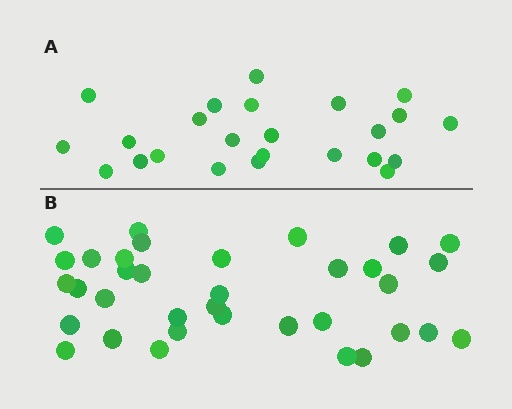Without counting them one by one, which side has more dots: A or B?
Region B (the bottom region) has more dots.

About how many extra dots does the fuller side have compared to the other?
Region B has roughly 12 or so more dots than region A.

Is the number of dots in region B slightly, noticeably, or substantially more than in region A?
Region B has substantially more. The ratio is roughly 1.5 to 1.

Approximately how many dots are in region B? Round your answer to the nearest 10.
About 40 dots. (The exact count is 35, which rounds to 40.)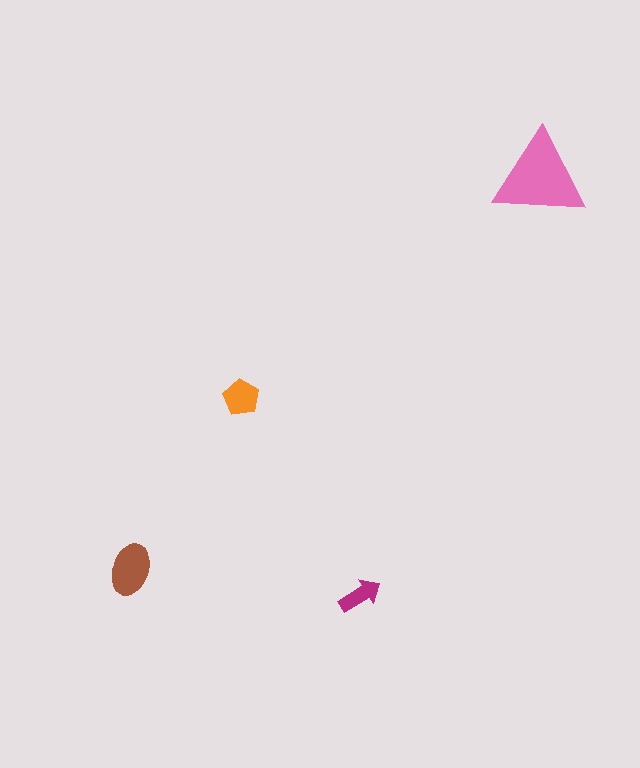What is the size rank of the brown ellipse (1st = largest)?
2nd.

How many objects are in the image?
There are 4 objects in the image.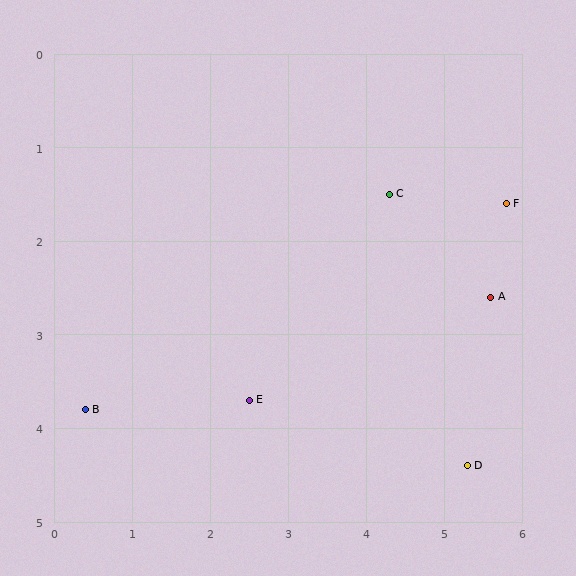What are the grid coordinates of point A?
Point A is at approximately (5.6, 2.6).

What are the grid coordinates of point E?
Point E is at approximately (2.5, 3.7).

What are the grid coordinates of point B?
Point B is at approximately (0.4, 3.8).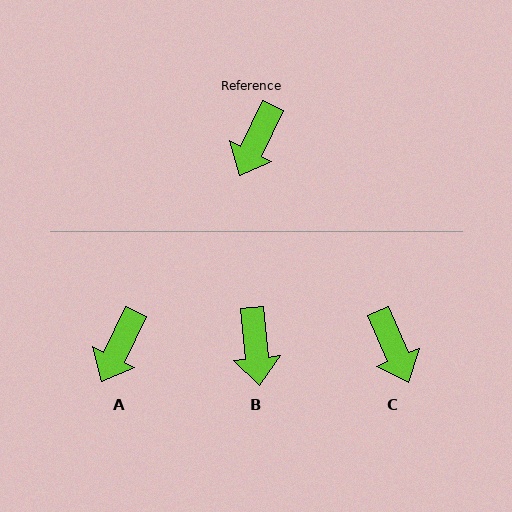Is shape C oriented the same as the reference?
No, it is off by about 49 degrees.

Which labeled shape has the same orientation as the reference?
A.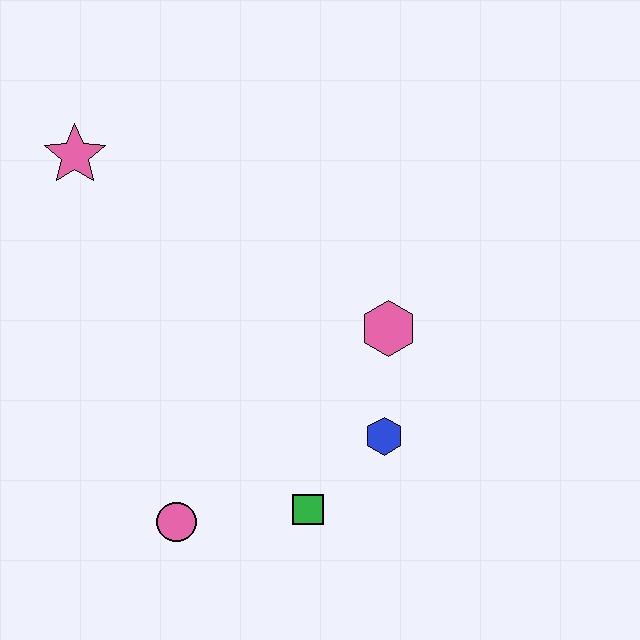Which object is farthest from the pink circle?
The pink star is farthest from the pink circle.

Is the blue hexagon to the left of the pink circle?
No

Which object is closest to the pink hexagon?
The blue hexagon is closest to the pink hexagon.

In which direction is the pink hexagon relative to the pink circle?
The pink hexagon is to the right of the pink circle.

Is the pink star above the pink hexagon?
Yes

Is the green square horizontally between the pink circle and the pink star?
No